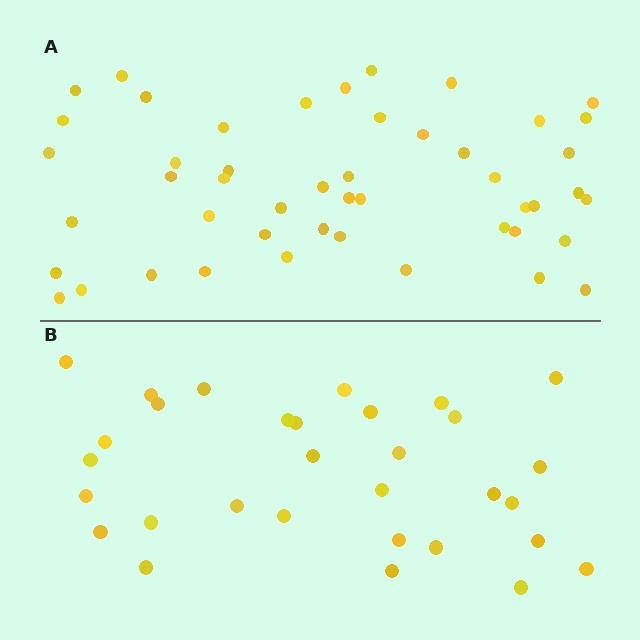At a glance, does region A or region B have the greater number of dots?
Region A (the top region) has more dots.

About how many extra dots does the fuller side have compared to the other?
Region A has approximately 15 more dots than region B.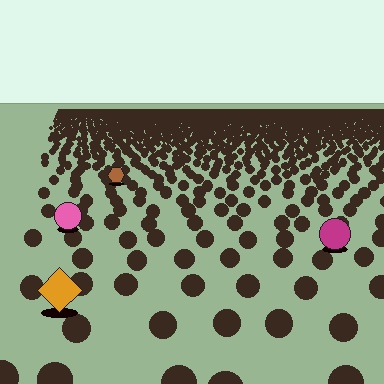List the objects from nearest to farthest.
From nearest to farthest: the orange diamond, the magenta circle, the pink circle, the brown hexagon.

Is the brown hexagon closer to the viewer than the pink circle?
No. The pink circle is closer — you can tell from the texture gradient: the ground texture is coarser near it.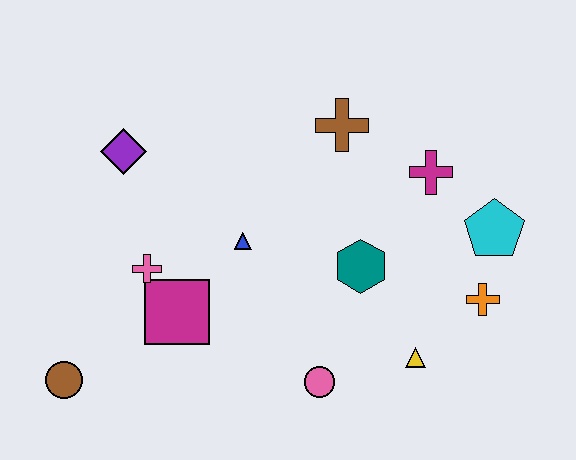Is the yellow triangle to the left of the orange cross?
Yes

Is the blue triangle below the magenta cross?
Yes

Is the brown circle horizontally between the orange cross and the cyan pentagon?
No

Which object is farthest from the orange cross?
The brown circle is farthest from the orange cross.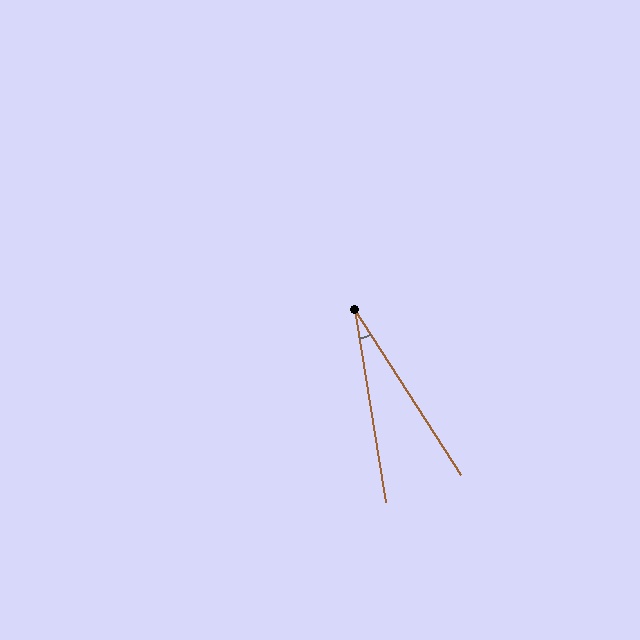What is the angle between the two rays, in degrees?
Approximately 24 degrees.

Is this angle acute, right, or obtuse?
It is acute.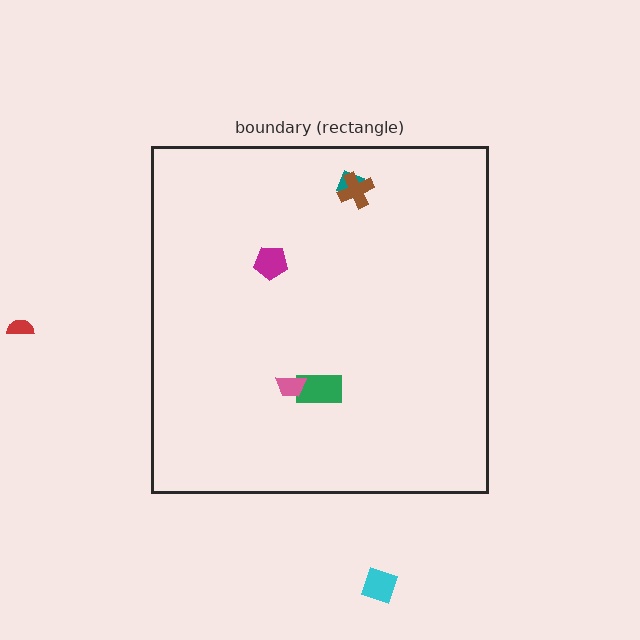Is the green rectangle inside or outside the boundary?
Inside.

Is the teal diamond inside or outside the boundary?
Inside.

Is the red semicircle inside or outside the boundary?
Outside.